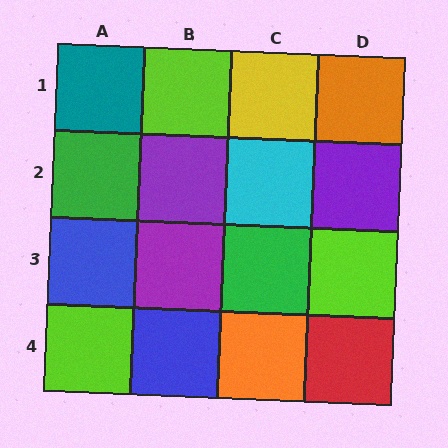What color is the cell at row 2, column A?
Green.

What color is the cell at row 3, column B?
Purple.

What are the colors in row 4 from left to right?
Lime, blue, orange, red.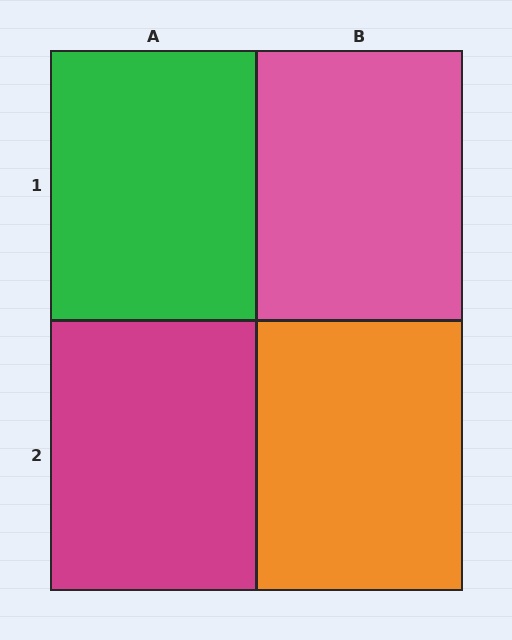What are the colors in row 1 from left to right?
Green, pink.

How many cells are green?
1 cell is green.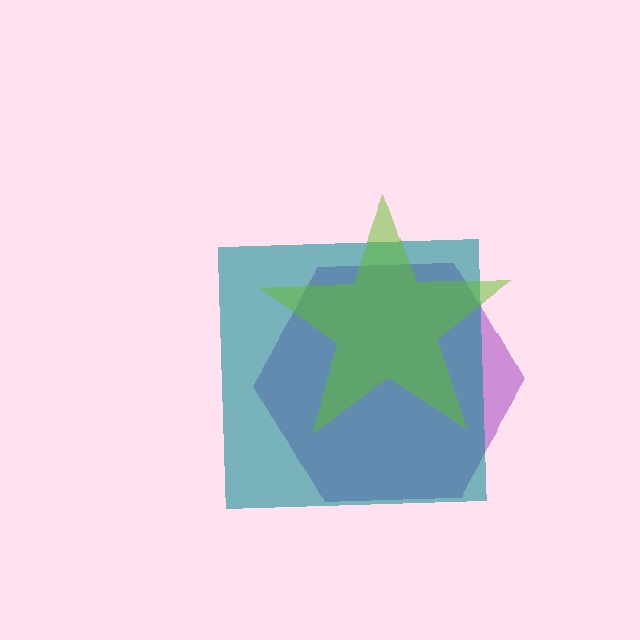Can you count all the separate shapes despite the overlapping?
Yes, there are 3 separate shapes.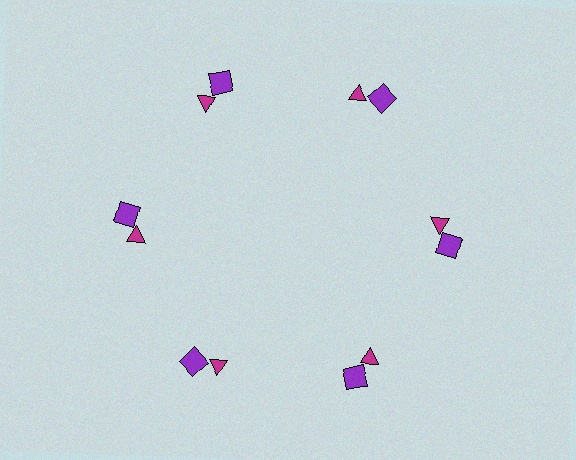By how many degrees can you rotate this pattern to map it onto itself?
The pattern maps onto itself every 60 degrees of rotation.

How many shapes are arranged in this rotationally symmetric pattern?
There are 12 shapes, arranged in 6 groups of 2.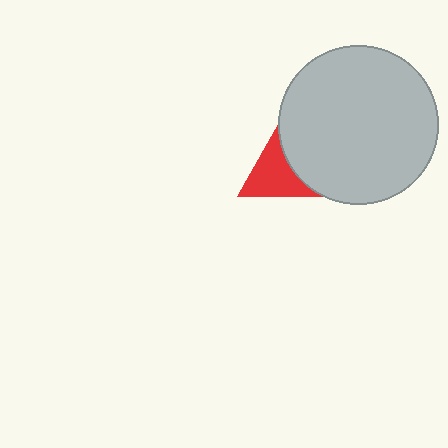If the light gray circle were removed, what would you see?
You would see the complete red triangle.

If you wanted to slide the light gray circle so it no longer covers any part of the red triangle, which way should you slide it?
Slide it right — that is the most direct way to separate the two shapes.